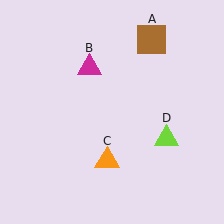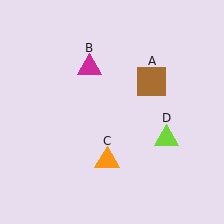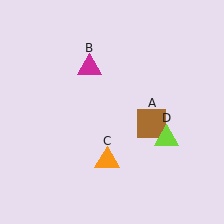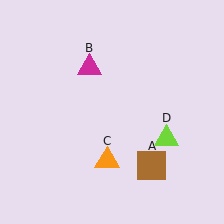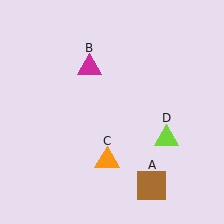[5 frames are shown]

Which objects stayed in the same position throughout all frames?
Magenta triangle (object B) and orange triangle (object C) and lime triangle (object D) remained stationary.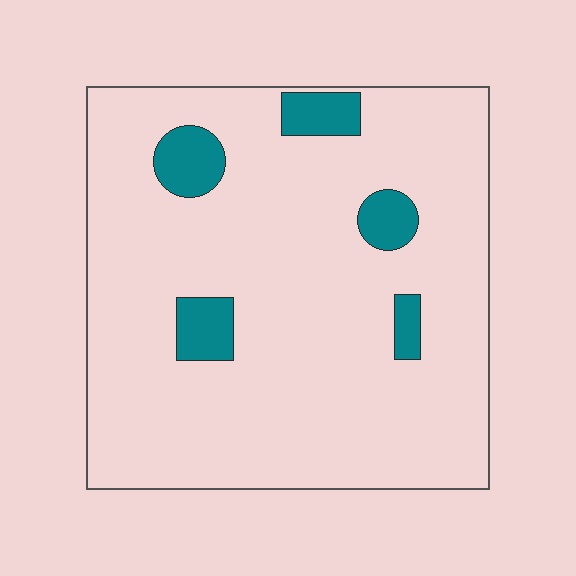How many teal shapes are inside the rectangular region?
5.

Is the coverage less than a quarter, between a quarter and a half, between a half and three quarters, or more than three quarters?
Less than a quarter.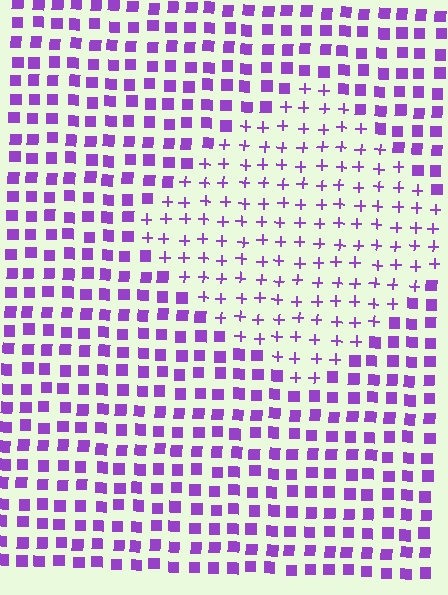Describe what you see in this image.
The image is filled with small purple elements arranged in a uniform grid. A diamond-shaped region contains plus signs, while the surrounding area contains squares. The boundary is defined purely by the change in element shape.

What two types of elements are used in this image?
The image uses plus signs inside the diamond region and squares outside it.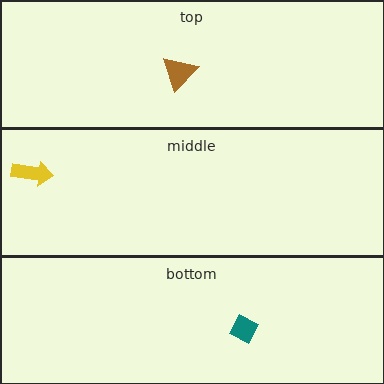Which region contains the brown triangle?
The top region.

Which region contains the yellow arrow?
The middle region.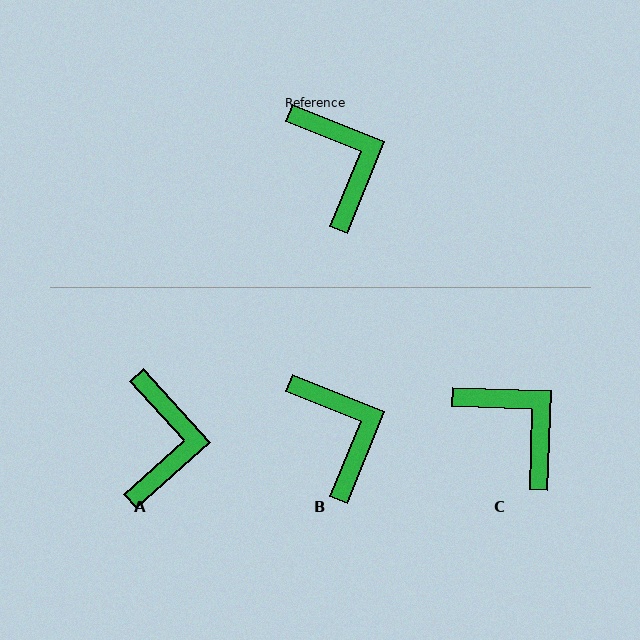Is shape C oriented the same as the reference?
No, it is off by about 20 degrees.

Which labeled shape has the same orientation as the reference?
B.